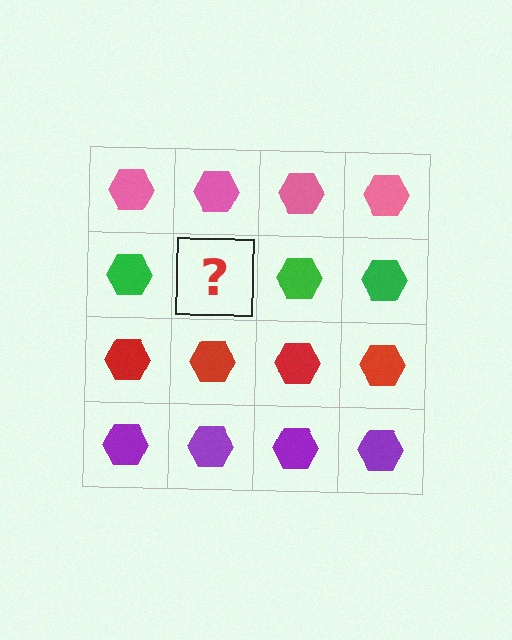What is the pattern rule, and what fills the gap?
The rule is that each row has a consistent color. The gap should be filled with a green hexagon.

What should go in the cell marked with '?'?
The missing cell should contain a green hexagon.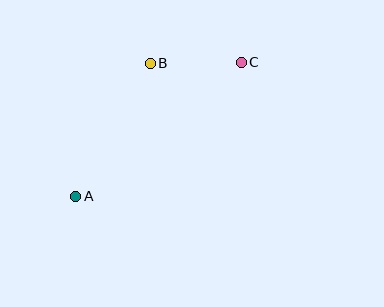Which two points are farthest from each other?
Points A and C are farthest from each other.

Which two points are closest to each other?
Points B and C are closest to each other.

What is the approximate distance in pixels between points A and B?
The distance between A and B is approximately 152 pixels.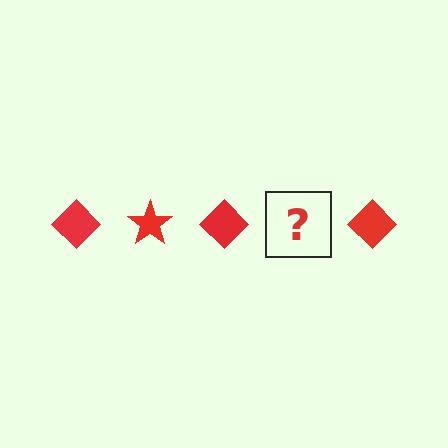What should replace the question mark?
The question mark should be replaced with a red star.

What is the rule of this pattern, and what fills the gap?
The rule is that the pattern cycles through diamond, star shapes in red. The gap should be filled with a red star.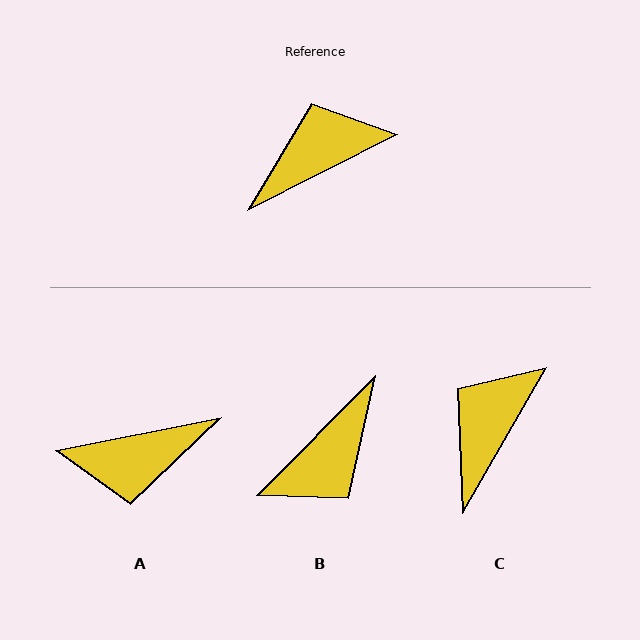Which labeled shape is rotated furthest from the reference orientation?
A, about 165 degrees away.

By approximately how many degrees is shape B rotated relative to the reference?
Approximately 162 degrees clockwise.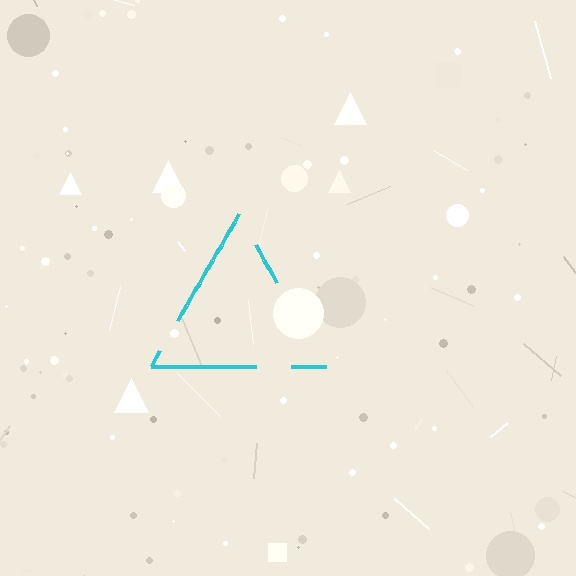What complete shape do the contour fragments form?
The contour fragments form a triangle.